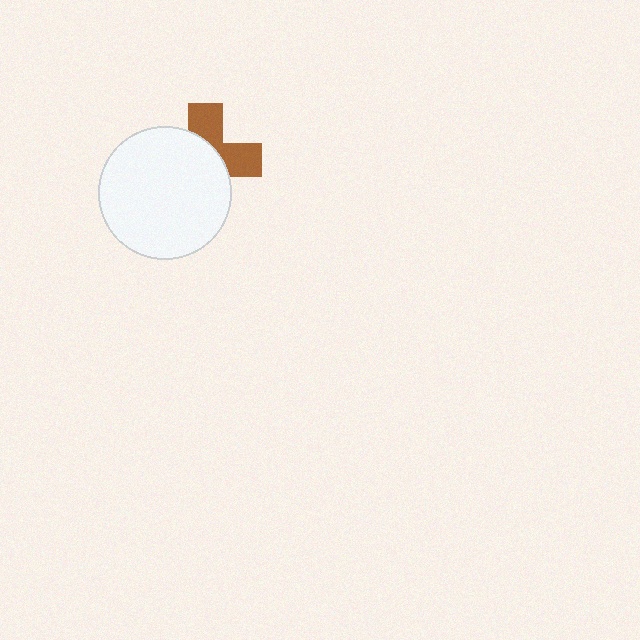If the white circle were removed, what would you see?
You would see the complete brown cross.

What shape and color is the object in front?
The object in front is a white circle.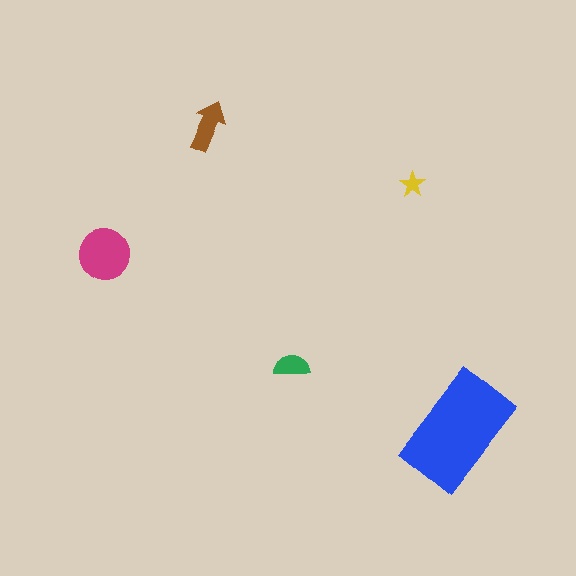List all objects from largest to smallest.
The blue rectangle, the magenta circle, the brown arrow, the green semicircle, the yellow star.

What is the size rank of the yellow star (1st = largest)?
5th.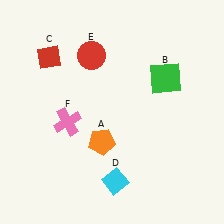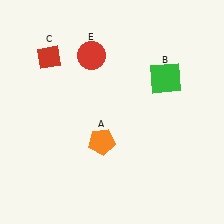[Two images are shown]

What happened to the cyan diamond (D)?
The cyan diamond (D) was removed in Image 2. It was in the bottom-right area of Image 1.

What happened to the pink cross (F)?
The pink cross (F) was removed in Image 2. It was in the bottom-left area of Image 1.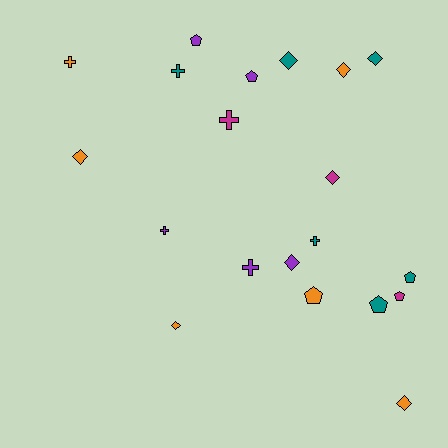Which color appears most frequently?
Teal, with 6 objects.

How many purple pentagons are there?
There are 2 purple pentagons.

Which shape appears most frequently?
Diamond, with 8 objects.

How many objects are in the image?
There are 20 objects.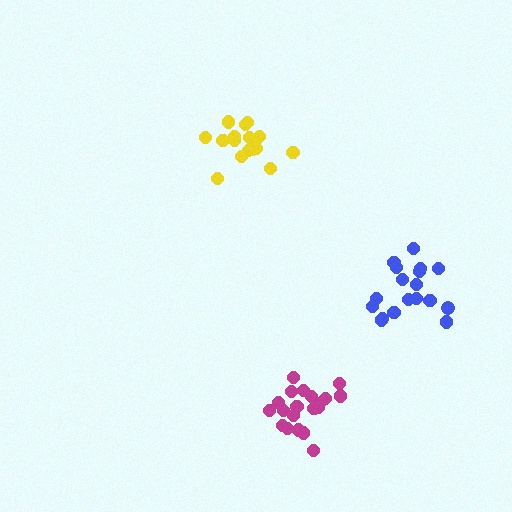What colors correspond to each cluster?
The clusters are colored: magenta, yellow, blue.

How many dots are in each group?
Group 1: 21 dots, Group 2: 17 dots, Group 3: 19 dots (57 total).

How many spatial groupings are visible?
There are 3 spatial groupings.